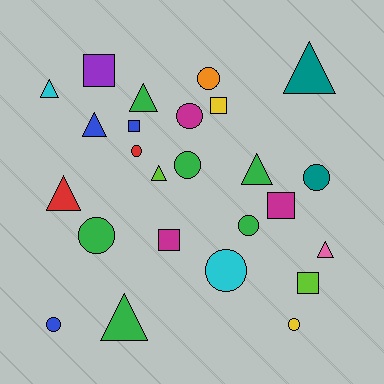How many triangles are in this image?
There are 9 triangles.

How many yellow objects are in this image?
There are 2 yellow objects.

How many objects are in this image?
There are 25 objects.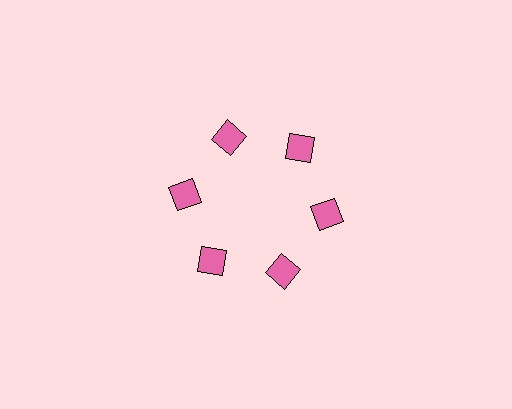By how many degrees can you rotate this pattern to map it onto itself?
The pattern maps onto itself every 60 degrees of rotation.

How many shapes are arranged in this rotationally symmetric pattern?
There are 6 shapes, arranged in 6 groups of 1.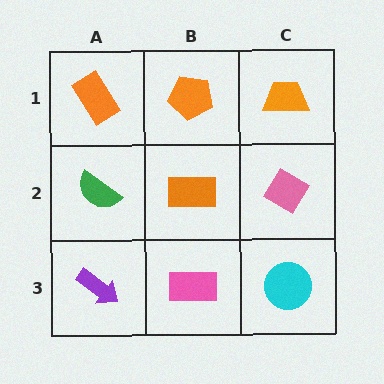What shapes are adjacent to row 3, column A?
A green semicircle (row 2, column A), a pink rectangle (row 3, column B).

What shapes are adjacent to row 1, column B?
An orange rectangle (row 2, column B), an orange rectangle (row 1, column A), an orange trapezoid (row 1, column C).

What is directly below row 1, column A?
A green semicircle.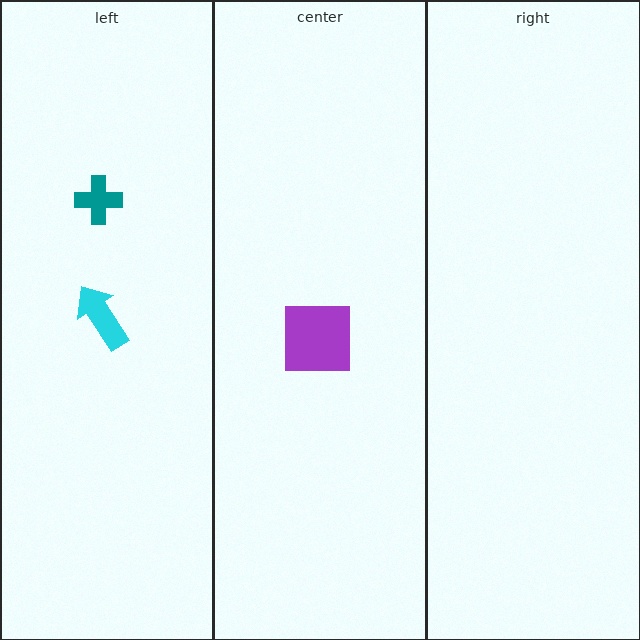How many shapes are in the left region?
2.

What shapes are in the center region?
The purple square.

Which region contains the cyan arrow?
The left region.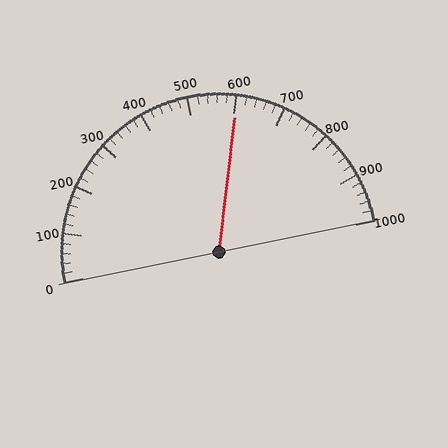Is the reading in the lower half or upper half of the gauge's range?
The reading is in the upper half of the range (0 to 1000).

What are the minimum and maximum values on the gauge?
The gauge ranges from 0 to 1000.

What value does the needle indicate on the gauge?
The needle indicates approximately 600.